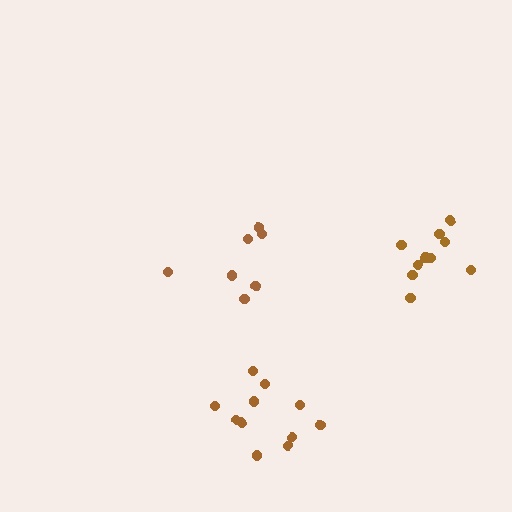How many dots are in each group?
Group 1: 10 dots, Group 2: 12 dots, Group 3: 7 dots (29 total).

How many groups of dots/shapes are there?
There are 3 groups.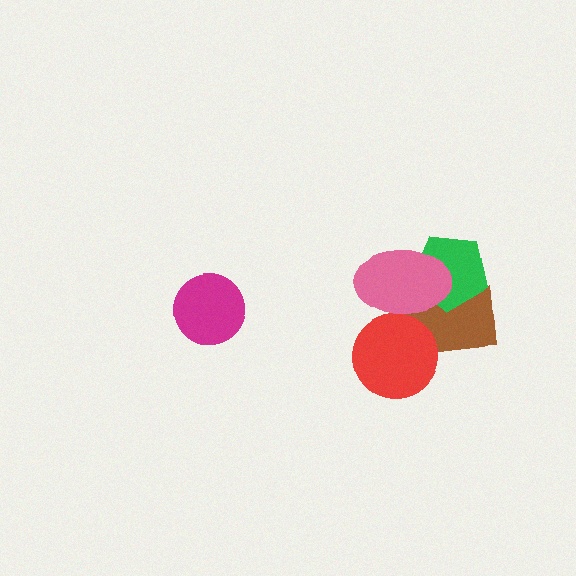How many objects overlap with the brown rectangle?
3 objects overlap with the brown rectangle.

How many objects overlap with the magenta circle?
0 objects overlap with the magenta circle.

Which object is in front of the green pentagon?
The pink ellipse is in front of the green pentagon.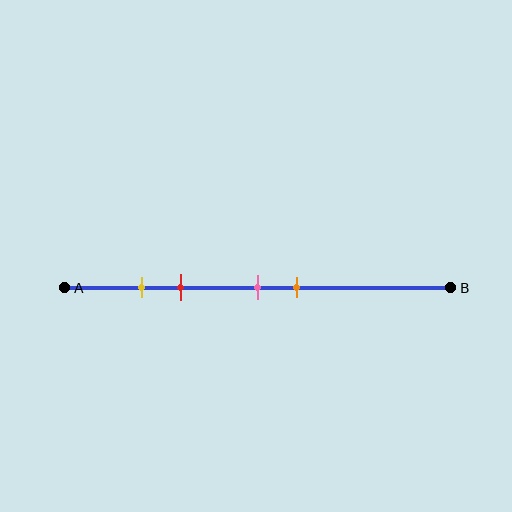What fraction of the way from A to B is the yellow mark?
The yellow mark is approximately 20% (0.2) of the way from A to B.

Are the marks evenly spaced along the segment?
No, the marks are not evenly spaced.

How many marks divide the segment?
There are 4 marks dividing the segment.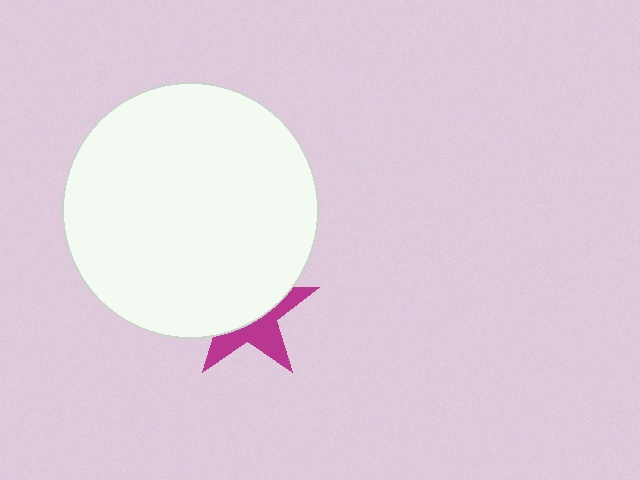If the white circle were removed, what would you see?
You would see the complete magenta star.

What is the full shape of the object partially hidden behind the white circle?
The partially hidden object is a magenta star.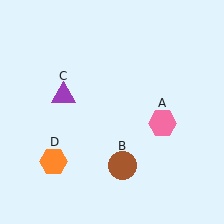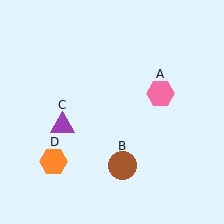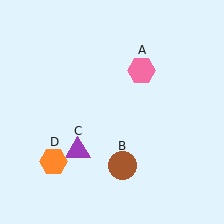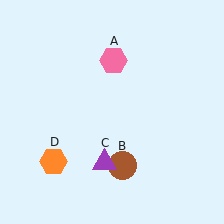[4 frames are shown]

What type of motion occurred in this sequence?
The pink hexagon (object A), purple triangle (object C) rotated counterclockwise around the center of the scene.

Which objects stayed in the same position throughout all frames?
Brown circle (object B) and orange hexagon (object D) remained stationary.